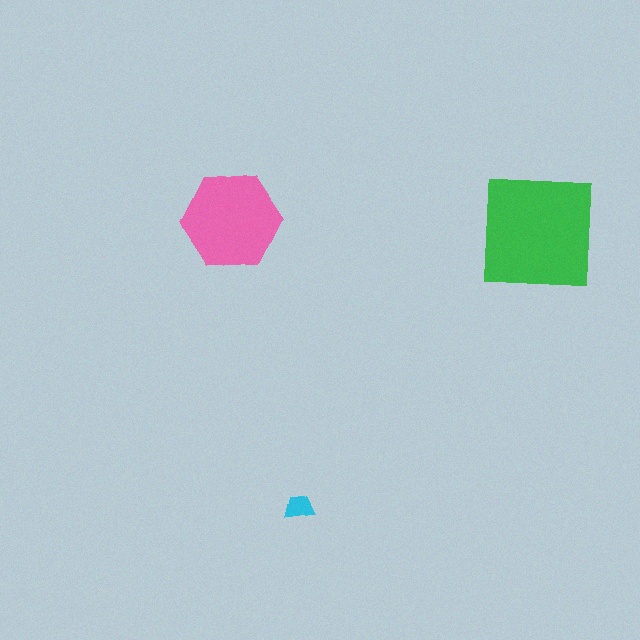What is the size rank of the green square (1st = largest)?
1st.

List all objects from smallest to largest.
The cyan trapezoid, the pink hexagon, the green square.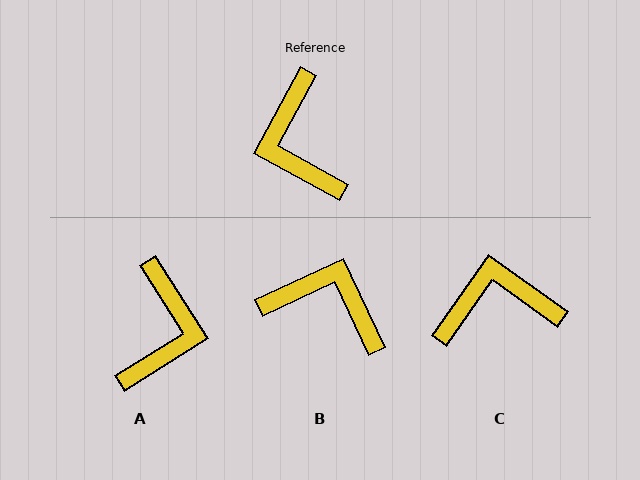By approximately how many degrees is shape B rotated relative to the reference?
Approximately 126 degrees clockwise.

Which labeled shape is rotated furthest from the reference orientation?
A, about 151 degrees away.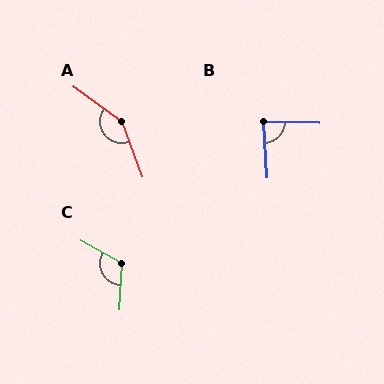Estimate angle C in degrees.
Approximately 116 degrees.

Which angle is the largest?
A, at approximately 147 degrees.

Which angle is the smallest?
B, at approximately 86 degrees.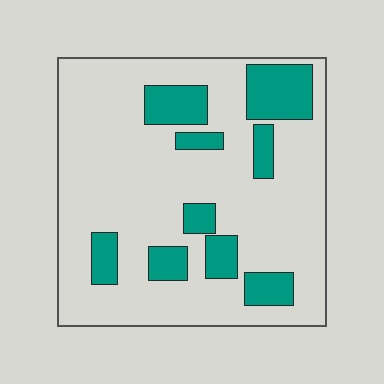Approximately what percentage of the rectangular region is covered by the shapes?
Approximately 20%.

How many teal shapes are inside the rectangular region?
9.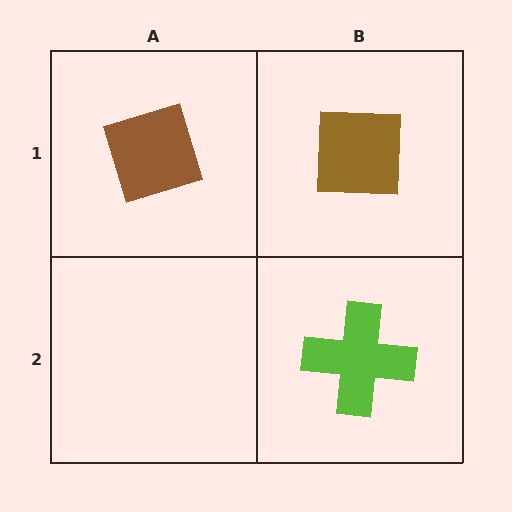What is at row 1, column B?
A brown square.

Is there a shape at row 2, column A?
No, that cell is empty.